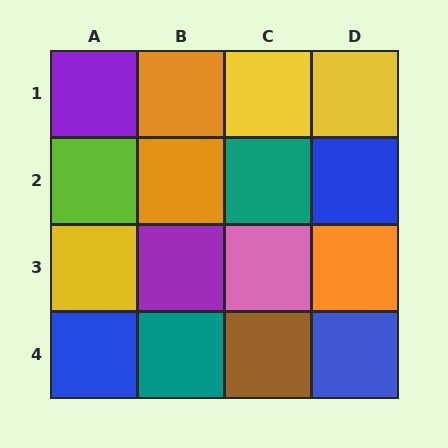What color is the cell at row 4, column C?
Brown.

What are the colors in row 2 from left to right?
Lime, orange, teal, blue.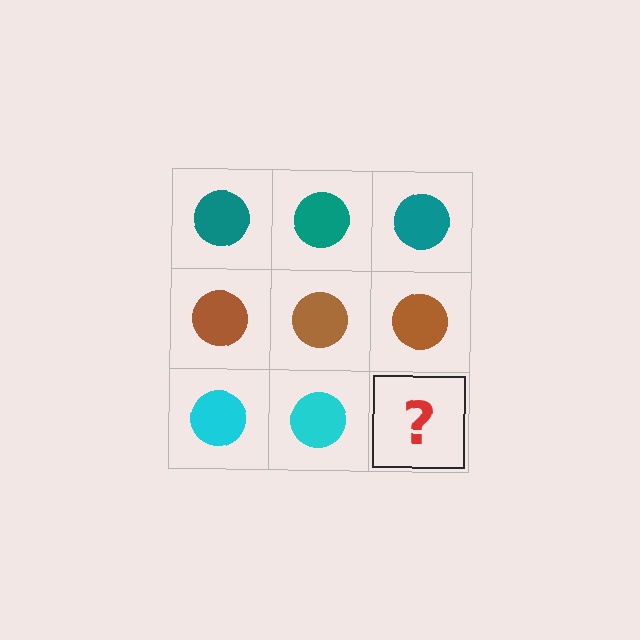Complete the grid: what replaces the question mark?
The question mark should be replaced with a cyan circle.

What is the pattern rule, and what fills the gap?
The rule is that each row has a consistent color. The gap should be filled with a cyan circle.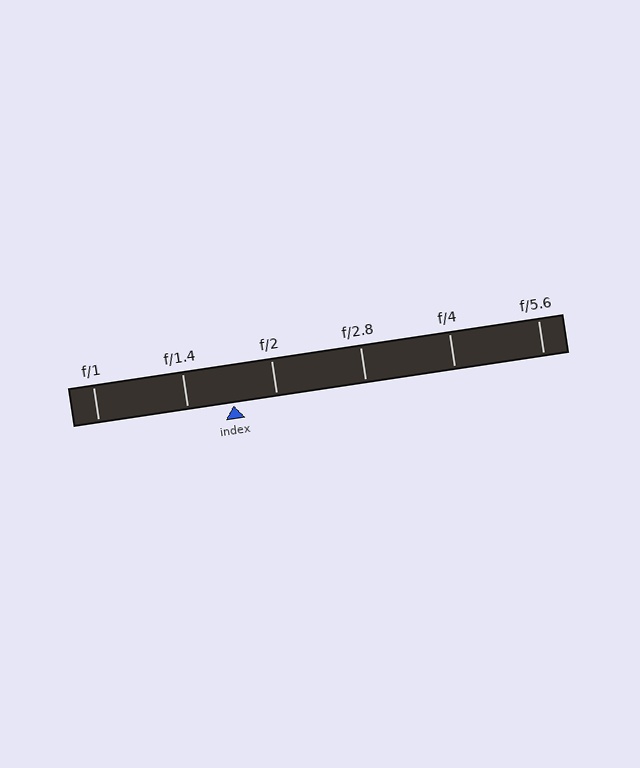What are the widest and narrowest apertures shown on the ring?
The widest aperture shown is f/1 and the narrowest is f/5.6.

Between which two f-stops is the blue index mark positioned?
The index mark is between f/1.4 and f/2.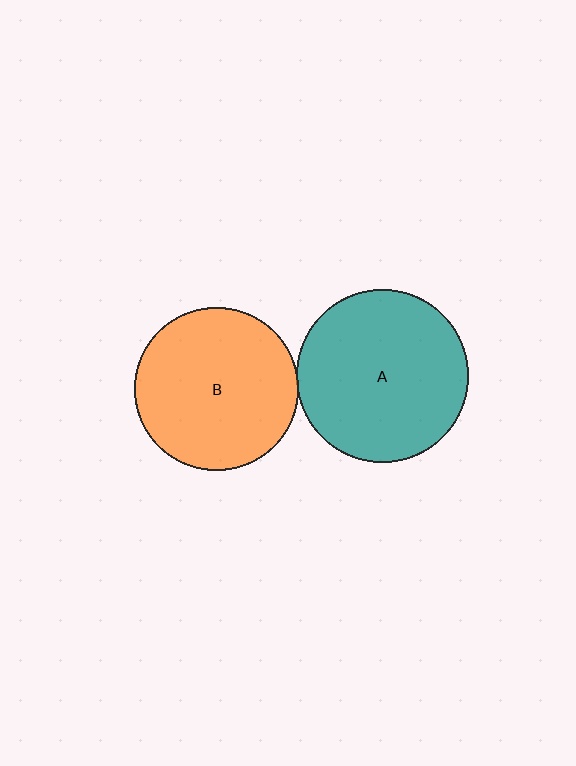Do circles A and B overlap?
Yes.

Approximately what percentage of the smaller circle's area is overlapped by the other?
Approximately 5%.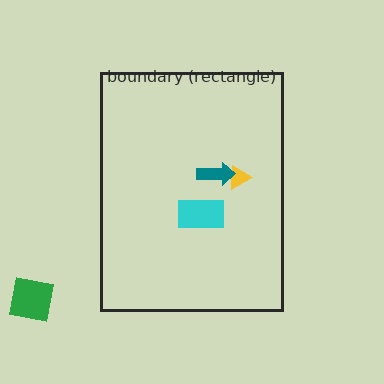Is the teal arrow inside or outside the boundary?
Inside.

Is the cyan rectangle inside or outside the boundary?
Inside.